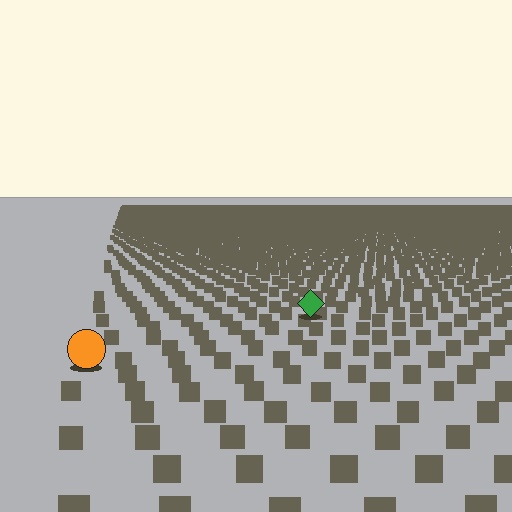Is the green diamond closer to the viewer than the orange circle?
No. The orange circle is closer — you can tell from the texture gradient: the ground texture is coarser near it.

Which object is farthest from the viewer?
The green diamond is farthest from the viewer. It appears smaller and the ground texture around it is denser.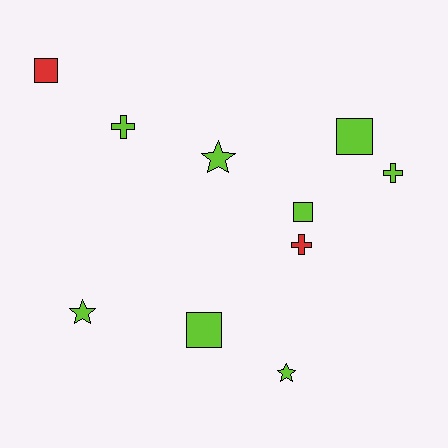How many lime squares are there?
There are 3 lime squares.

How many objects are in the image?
There are 10 objects.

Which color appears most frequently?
Lime, with 8 objects.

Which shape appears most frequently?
Square, with 4 objects.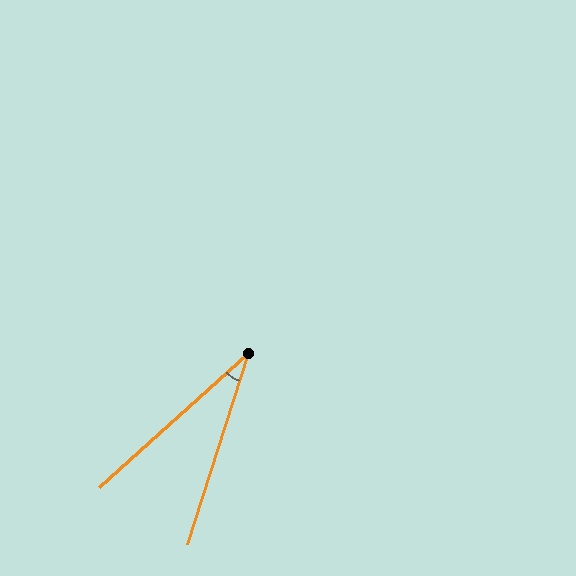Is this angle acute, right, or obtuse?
It is acute.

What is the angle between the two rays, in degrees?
Approximately 30 degrees.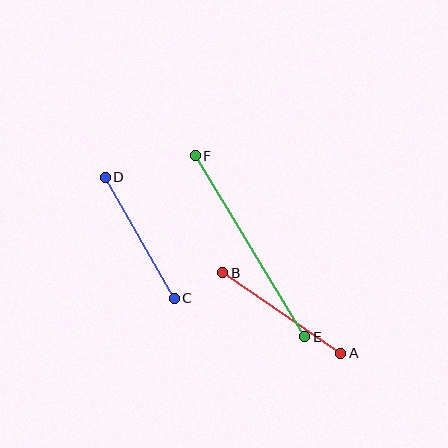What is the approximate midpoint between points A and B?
The midpoint is at approximately (282, 313) pixels.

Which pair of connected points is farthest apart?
Points E and F are farthest apart.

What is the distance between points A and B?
The distance is approximately 143 pixels.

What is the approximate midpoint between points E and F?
The midpoint is at approximately (250, 246) pixels.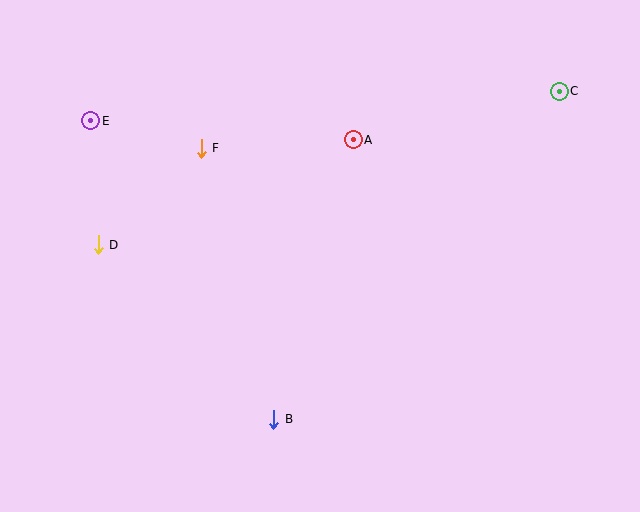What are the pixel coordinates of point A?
Point A is at (353, 140).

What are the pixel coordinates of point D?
Point D is at (98, 245).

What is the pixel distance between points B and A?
The distance between B and A is 291 pixels.